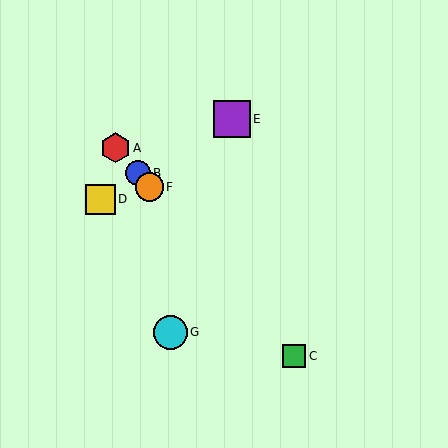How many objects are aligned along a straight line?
4 objects (A, B, C, F) are aligned along a straight line.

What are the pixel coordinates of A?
Object A is at (116, 148).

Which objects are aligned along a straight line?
Objects A, B, C, F are aligned along a straight line.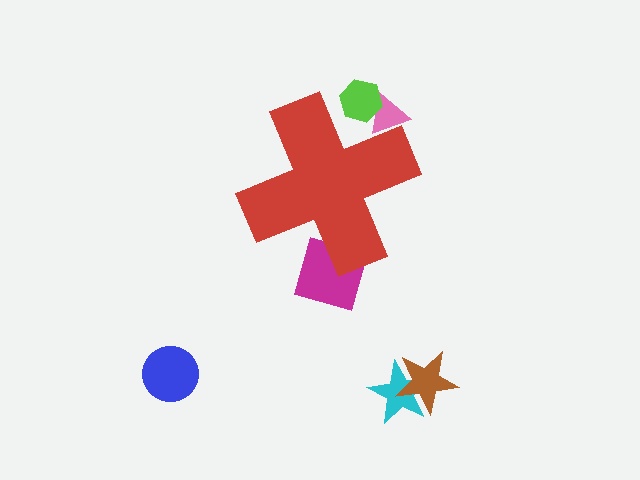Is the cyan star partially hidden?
No, the cyan star is fully visible.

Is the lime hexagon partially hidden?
Yes, the lime hexagon is partially hidden behind the red cross.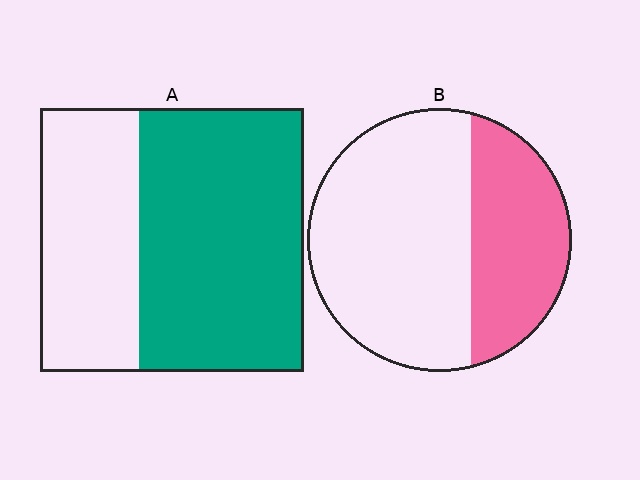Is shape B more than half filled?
No.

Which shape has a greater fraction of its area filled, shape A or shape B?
Shape A.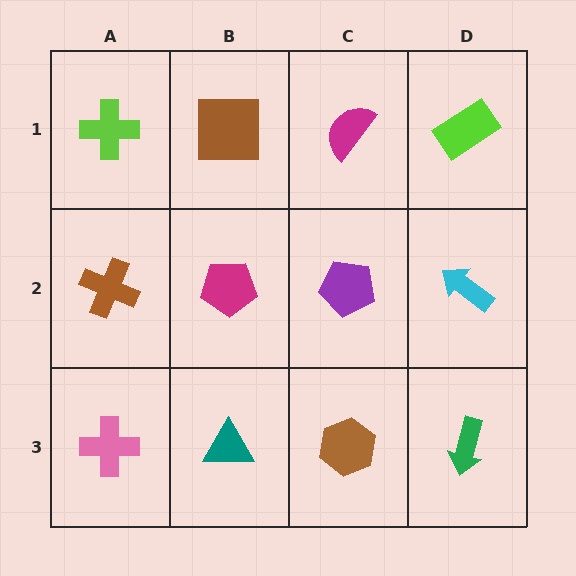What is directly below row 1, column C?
A purple pentagon.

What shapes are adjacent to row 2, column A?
A lime cross (row 1, column A), a pink cross (row 3, column A), a magenta pentagon (row 2, column B).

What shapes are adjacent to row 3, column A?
A brown cross (row 2, column A), a teal triangle (row 3, column B).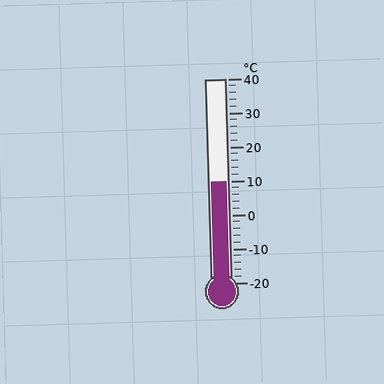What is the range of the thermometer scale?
The thermometer scale ranges from -20°C to 40°C.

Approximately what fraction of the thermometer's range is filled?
The thermometer is filled to approximately 50% of its range.